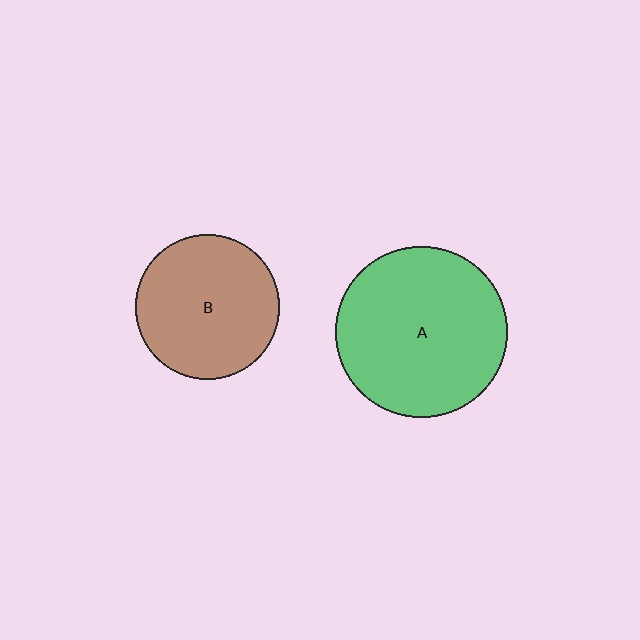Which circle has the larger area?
Circle A (green).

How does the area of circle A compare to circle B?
Approximately 1.4 times.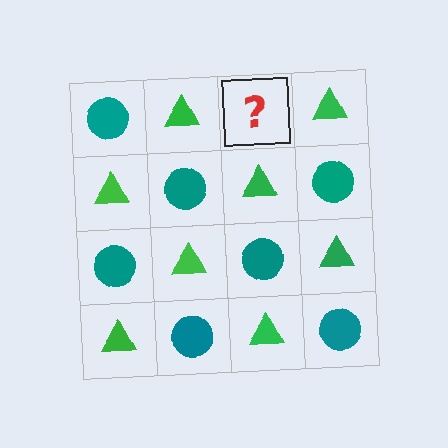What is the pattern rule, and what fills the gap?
The rule is that it alternates teal circle and green triangle in a checkerboard pattern. The gap should be filled with a teal circle.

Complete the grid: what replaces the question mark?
The question mark should be replaced with a teal circle.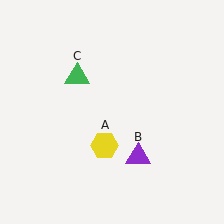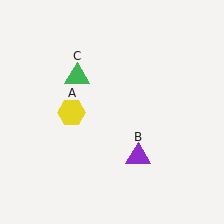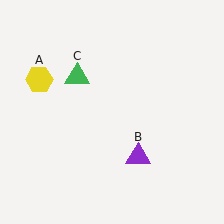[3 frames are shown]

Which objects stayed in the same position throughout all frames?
Purple triangle (object B) and green triangle (object C) remained stationary.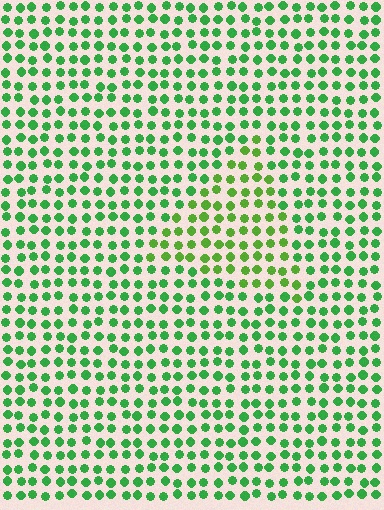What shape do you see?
I see a triangle.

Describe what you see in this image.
The image is filled with small green elements in a uniform arrangement. A triangle-shaped region is visible where the elements are tinted to a slightly different hue, forming a subtle color boundary.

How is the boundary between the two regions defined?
The boundary is defined purely by a slight shift in hue (about 27 degrees). Spacing, size, and orientation are identical on both sides.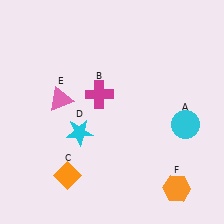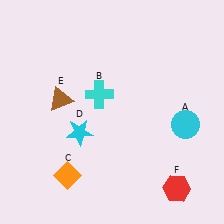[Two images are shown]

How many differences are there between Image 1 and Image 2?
There are 3 differences between the two images.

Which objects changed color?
B changed from magenta to cyan. E changed from pink to brown. F changed from orange to red.